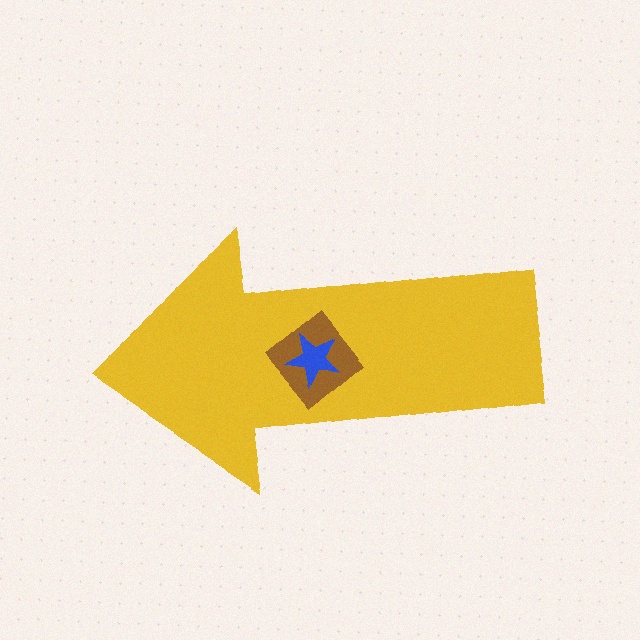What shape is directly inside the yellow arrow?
The brown diamond.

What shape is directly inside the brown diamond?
The blue star.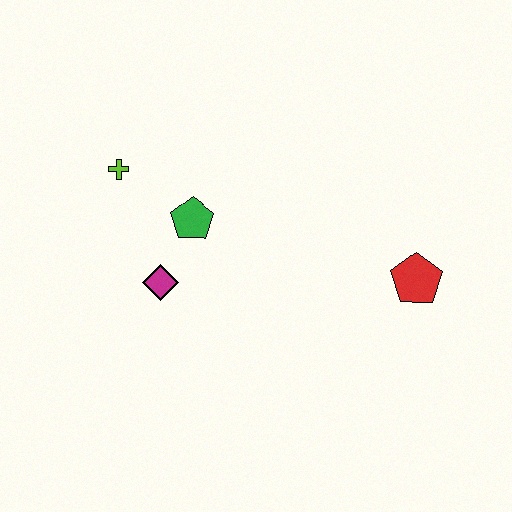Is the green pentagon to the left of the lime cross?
No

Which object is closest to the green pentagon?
The magenta diamond is closest to the green pentagon.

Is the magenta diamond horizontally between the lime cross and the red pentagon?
Yes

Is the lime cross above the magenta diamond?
Yes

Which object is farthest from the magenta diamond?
The red pentagon is farthest from the magenta diamond.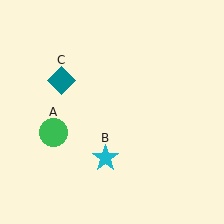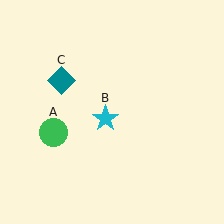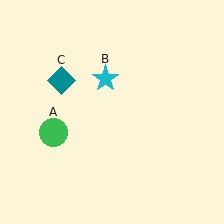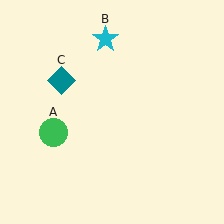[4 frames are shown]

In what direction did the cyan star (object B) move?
The cyan star (object B) moved up.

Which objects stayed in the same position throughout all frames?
Green circle (object A) and teal diamond (object C) remained stationary.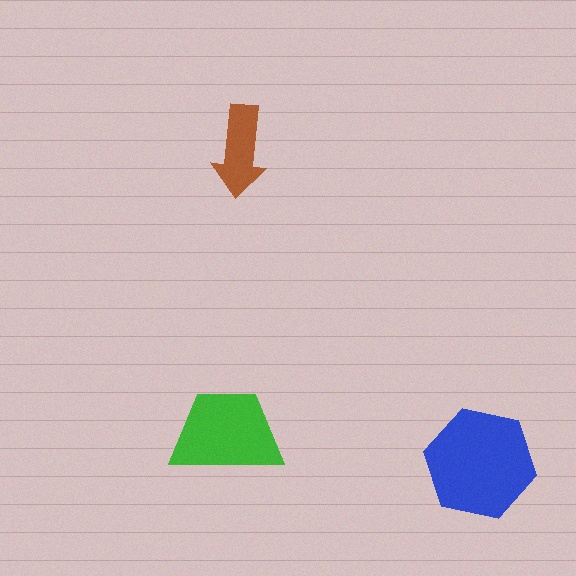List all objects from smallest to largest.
The brown arrow, the green trapezoid, the blue hexagon.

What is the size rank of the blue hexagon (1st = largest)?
1st.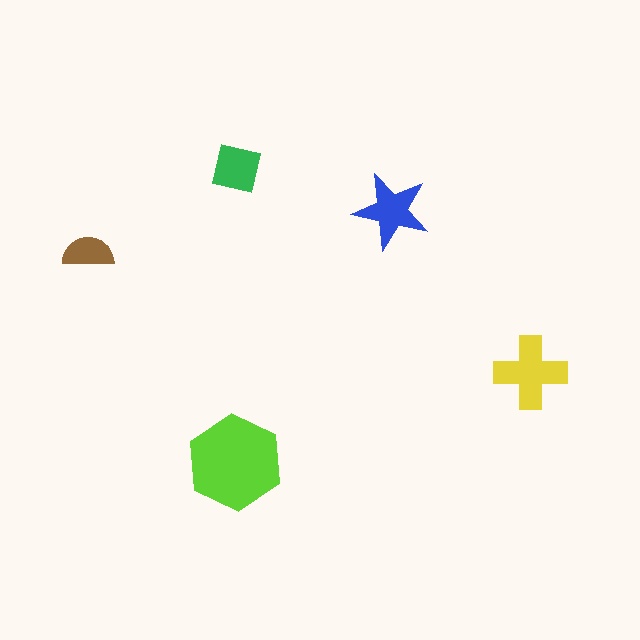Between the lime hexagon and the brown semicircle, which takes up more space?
The lime hexagon.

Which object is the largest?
The lime hexagon.